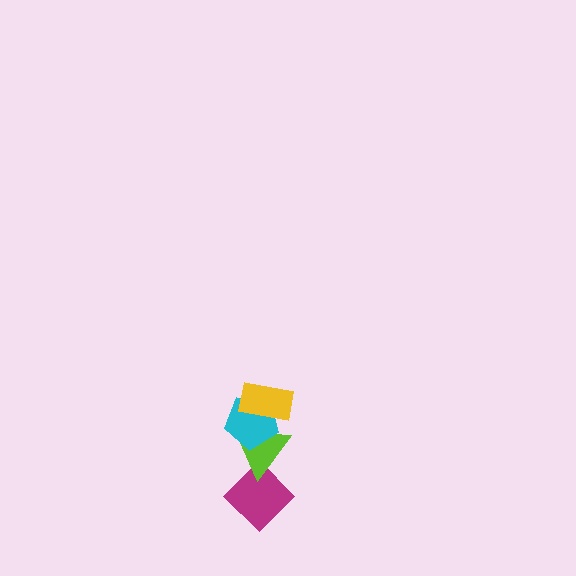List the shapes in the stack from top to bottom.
From top to bottom: the yellow rectangle, the cyan pentagon, the lime triangle, the magenta diamond.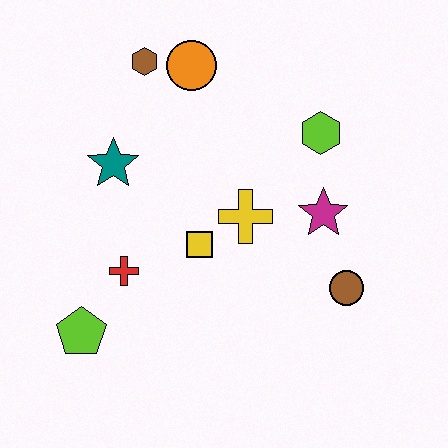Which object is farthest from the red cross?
The lime hexagon is farthest from the red cross.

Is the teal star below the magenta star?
No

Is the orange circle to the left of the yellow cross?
Yes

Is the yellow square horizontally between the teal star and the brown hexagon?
No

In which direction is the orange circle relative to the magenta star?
The orange circle is above the magenta star.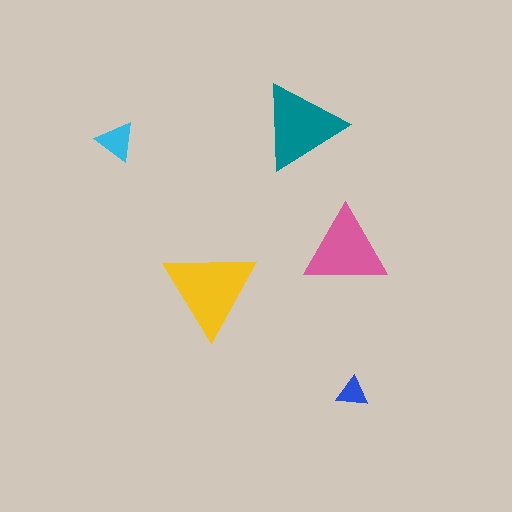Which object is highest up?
The teal triangle is topmost.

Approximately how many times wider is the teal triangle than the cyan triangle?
About 2 times wider.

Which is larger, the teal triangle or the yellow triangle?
The yellow one.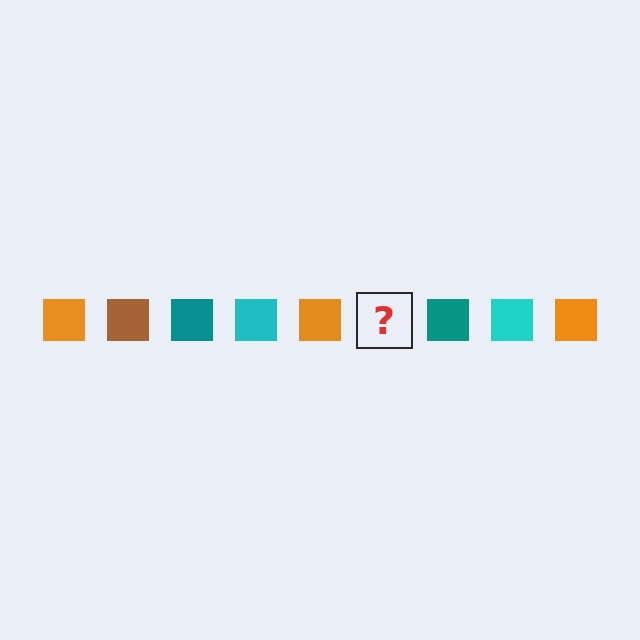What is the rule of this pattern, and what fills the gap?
The rule is that the pattern cycles through orange, brown, teal, cyan squares. The gap should be filled with a brown square.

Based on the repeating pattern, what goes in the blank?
The blank should be a brown square.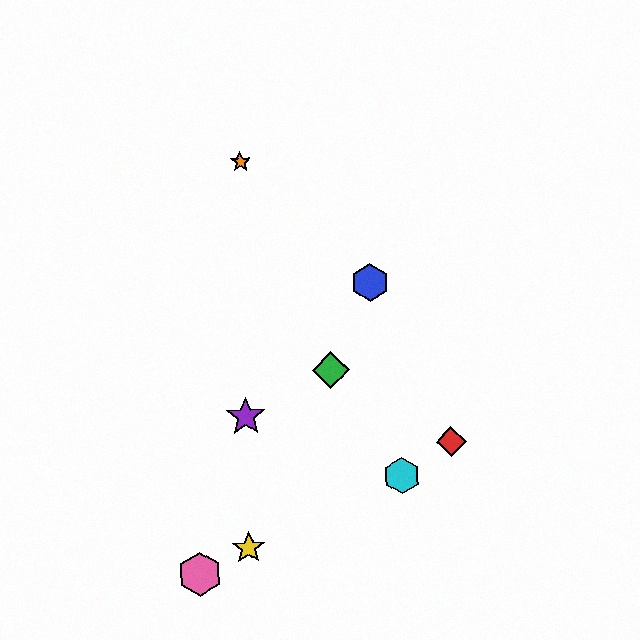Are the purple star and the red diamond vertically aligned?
No, the purple star is at x≈246 and the red diamond is at x≈451.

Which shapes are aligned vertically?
The yellow star, the purple star, the orange star are aligned vertically.